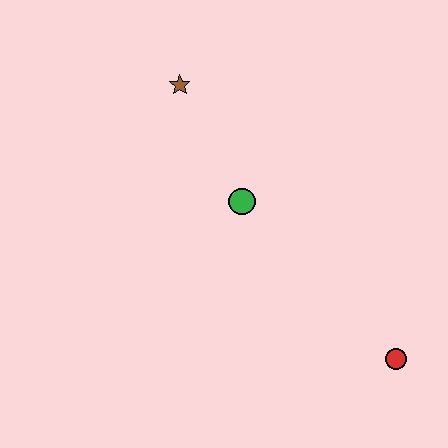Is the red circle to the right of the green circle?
Yes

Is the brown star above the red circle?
Yes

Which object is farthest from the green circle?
The red circle is farthest from the green circle.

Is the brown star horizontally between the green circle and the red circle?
No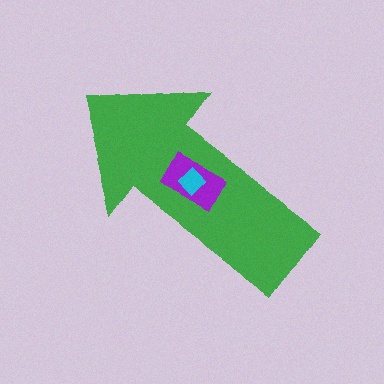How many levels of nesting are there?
3.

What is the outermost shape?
The green arrow.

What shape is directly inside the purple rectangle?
The cyan diamond.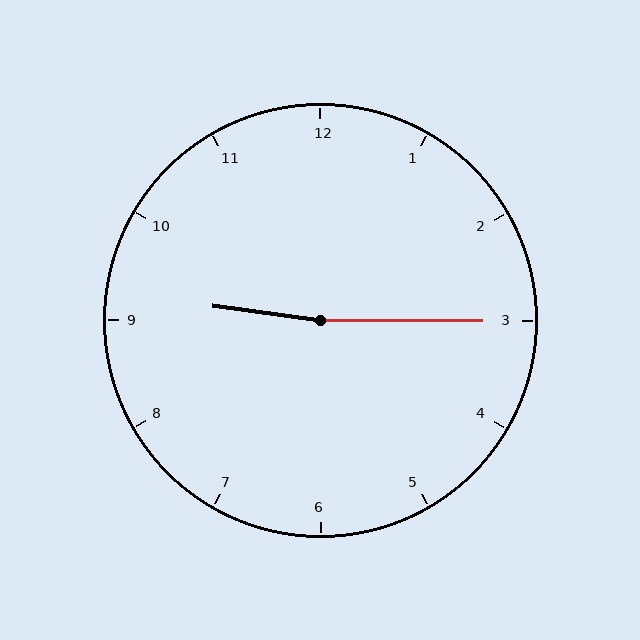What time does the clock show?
9:15.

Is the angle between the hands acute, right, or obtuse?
It is obtuse.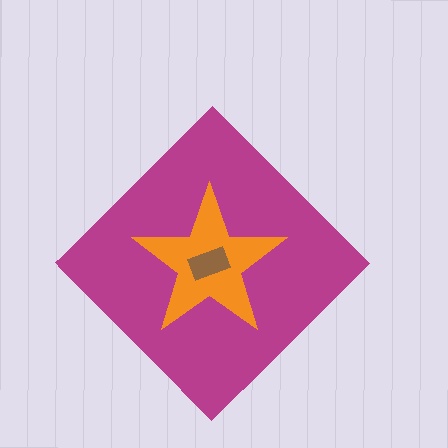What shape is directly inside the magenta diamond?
The orange star.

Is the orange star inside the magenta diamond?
Yes.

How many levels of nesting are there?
3.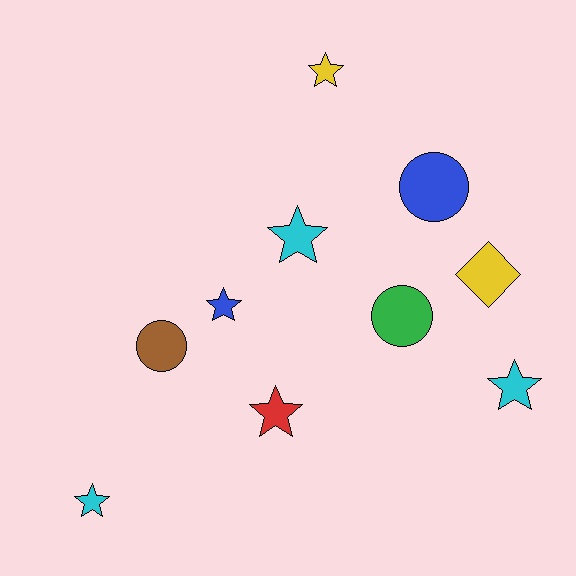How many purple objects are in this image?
There are no purple objects.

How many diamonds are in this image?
There is 1 diamond.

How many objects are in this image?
There are 10 objects.